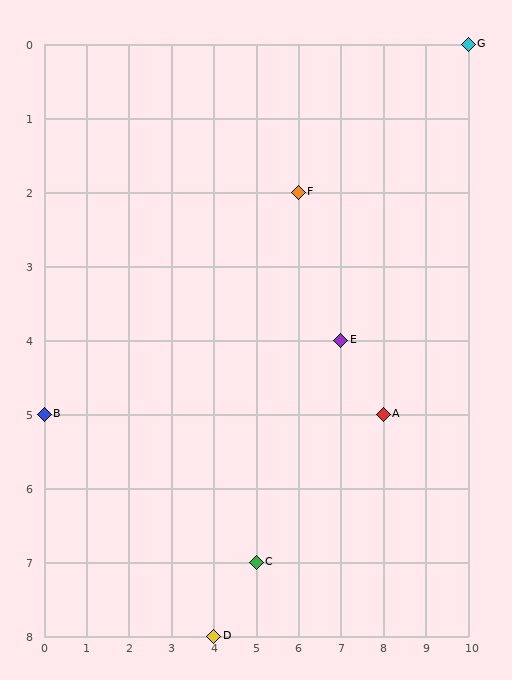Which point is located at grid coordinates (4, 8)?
Point D is at (4, 8).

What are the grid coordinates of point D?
Point D is at grid coordinates (4, 8).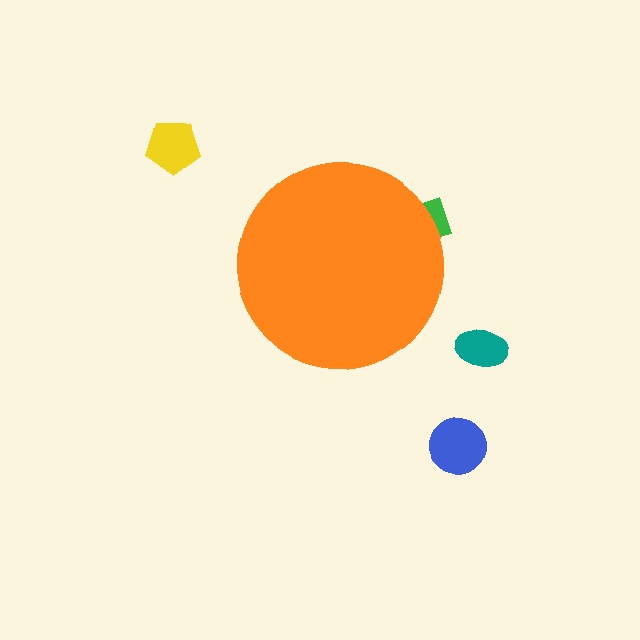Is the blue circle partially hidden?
No, the blue circle is fully visible.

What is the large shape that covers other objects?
An orange circle.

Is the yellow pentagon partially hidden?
No, the yellow pentagon is fully visible.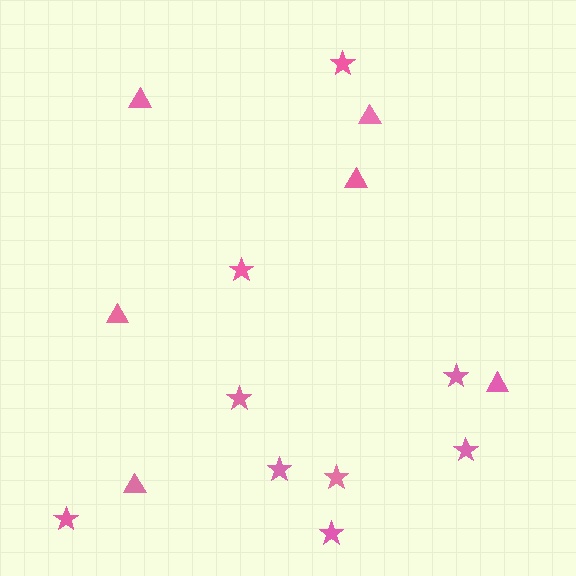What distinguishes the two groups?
There are 2 groups: one group of stars (9) and one group of triangles (6).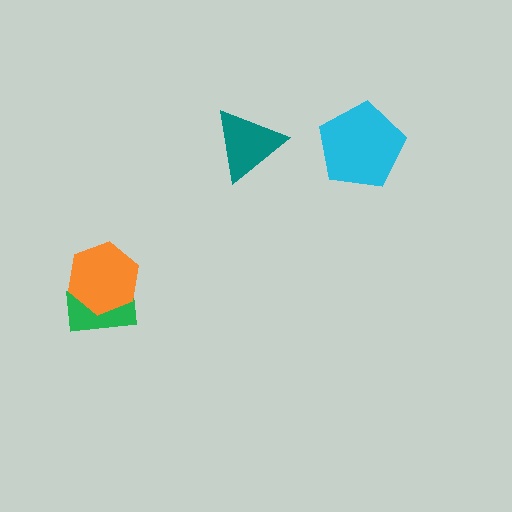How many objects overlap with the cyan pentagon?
0 objects overlap with the cyan pentagon.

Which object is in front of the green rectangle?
The orange hexagon is in front of the green rectangle.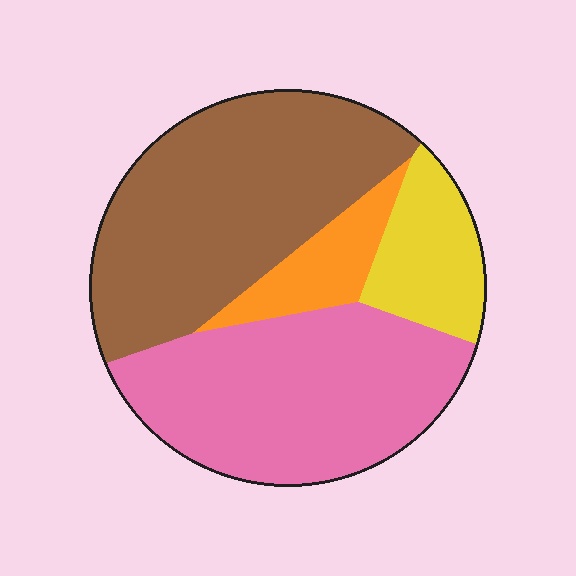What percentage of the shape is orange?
Orange takes up less than a sixth of the shape.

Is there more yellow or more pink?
Pink.